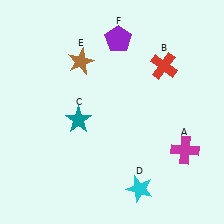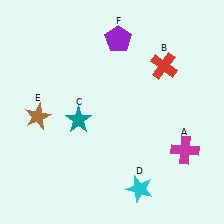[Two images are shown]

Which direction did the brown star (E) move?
The brown star (E) moved down.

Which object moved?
The brown star (E) moved down.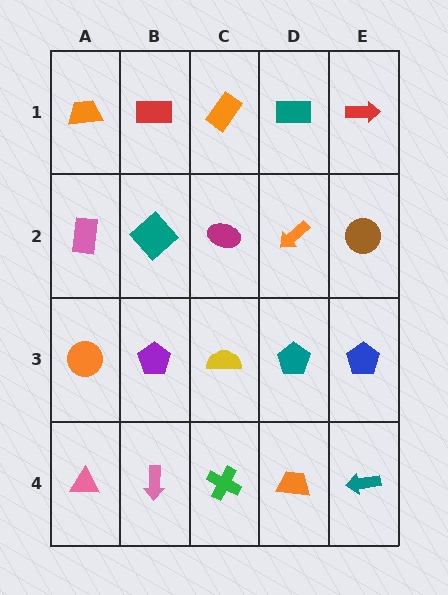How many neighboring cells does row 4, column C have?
3.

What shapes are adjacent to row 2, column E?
A red arrow (row 1, column E), a blue pentagon (row 3, column E), an orange arrow (row 2, column D).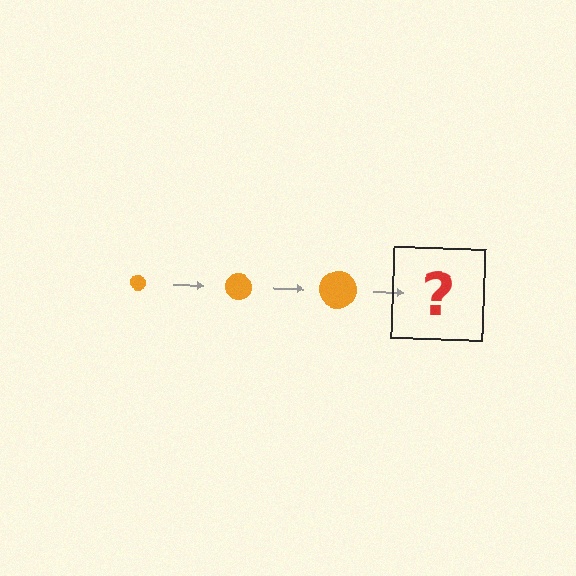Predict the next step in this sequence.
The next step is an orange circle, larger than the previous one.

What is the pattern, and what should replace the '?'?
The pattern is that the circle gets progressively larger each step. The '?' should be an orange circle, larger than the previous one.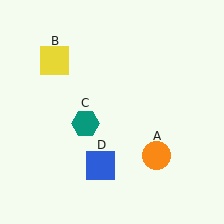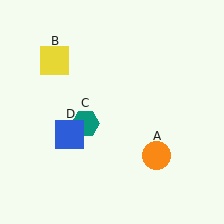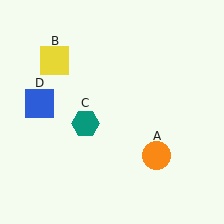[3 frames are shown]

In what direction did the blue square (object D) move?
The blue square (object D) moved up and to the left.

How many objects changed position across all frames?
1 object changed position: blue square (object D).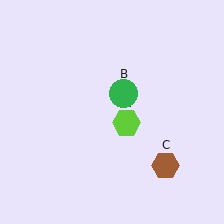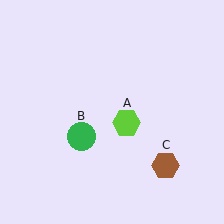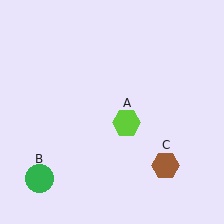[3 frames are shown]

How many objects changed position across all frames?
1 object changed position: green circle (object B).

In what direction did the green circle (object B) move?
The green circle (object B) moved down and to the left.